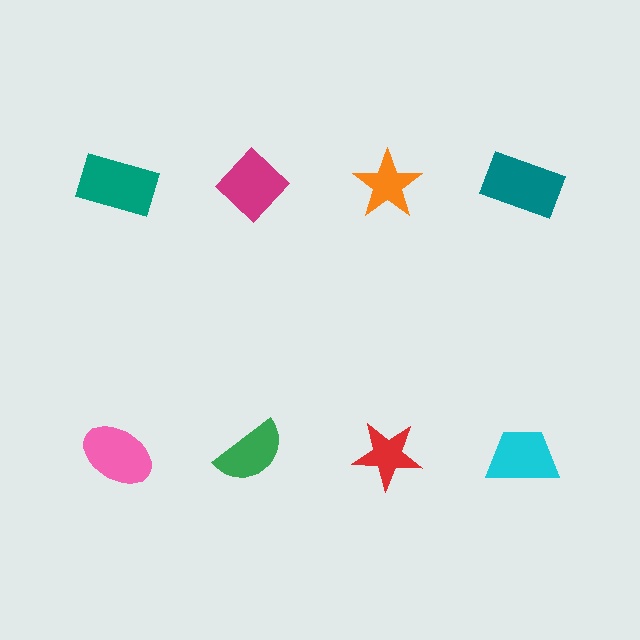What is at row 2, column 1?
A pink ellipse.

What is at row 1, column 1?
A teal rectangle.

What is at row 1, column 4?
A teal rectangle.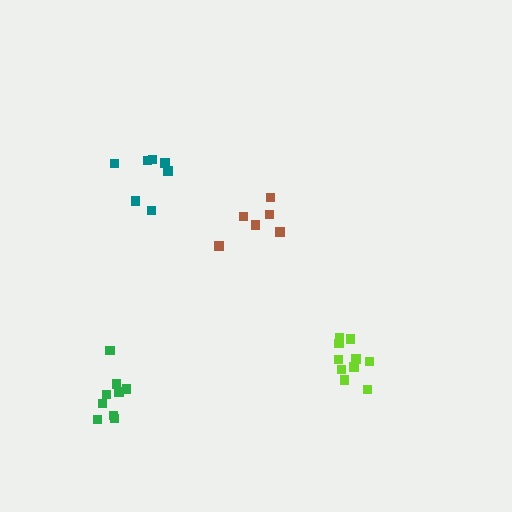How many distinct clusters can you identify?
There are 4 distinct clusters.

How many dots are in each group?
Group 1: 10 dots, Group 2: 7 dots, Group 3: 9 dots, Group 4: 6 dots (32 total).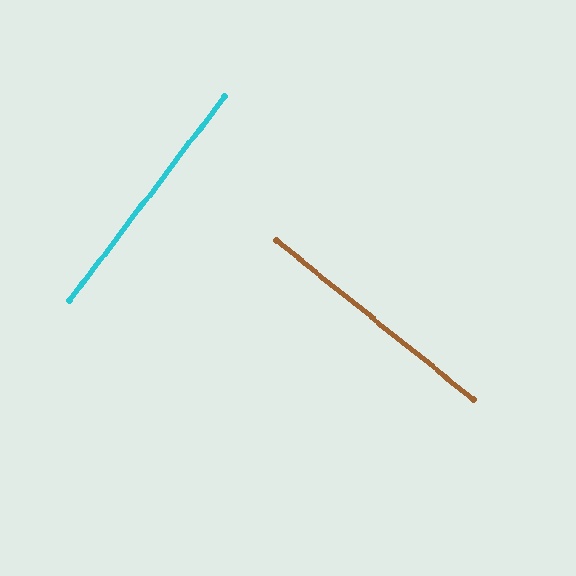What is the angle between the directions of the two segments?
Approximately 88 degrees.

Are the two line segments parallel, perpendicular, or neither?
Perpendicular — they meet at approximately 88°.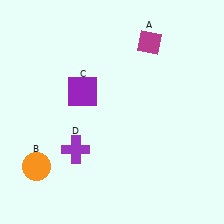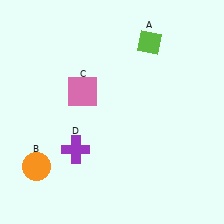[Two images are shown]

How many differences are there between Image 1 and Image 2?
There are 2 differences between the two images.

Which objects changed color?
A changed from magenta to lime. C changed from purple to pink.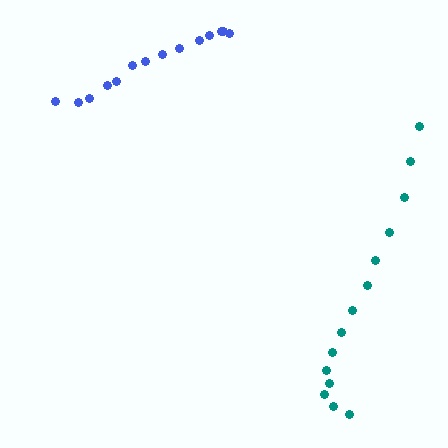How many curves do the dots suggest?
There are 2 distinct paths.